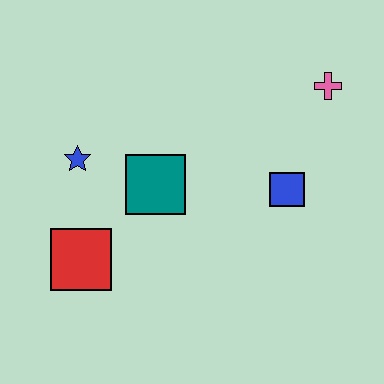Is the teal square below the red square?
No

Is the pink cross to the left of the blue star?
No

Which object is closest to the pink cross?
The blue square is closest to the pink cross.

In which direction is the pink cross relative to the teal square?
The pink cross is to the right of the teal square.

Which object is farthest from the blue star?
The pink cross is farthest from the blue star.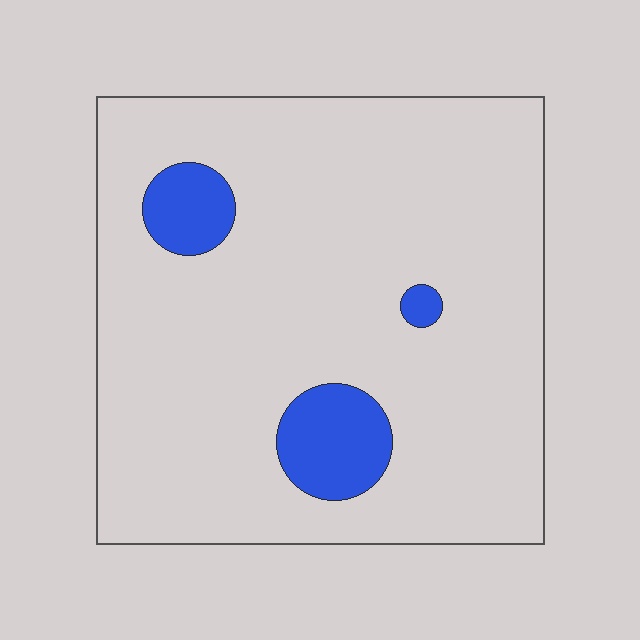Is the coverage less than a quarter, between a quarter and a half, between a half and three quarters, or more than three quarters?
Less than a quarter.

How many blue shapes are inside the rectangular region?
3.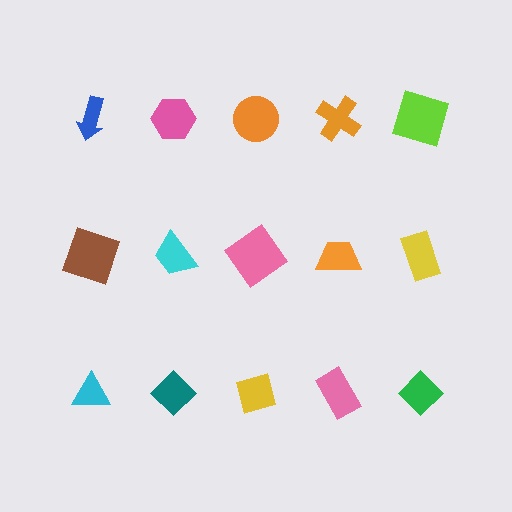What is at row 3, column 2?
A teal diamond.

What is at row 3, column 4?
A pink rectangle.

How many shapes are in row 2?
5 shapes.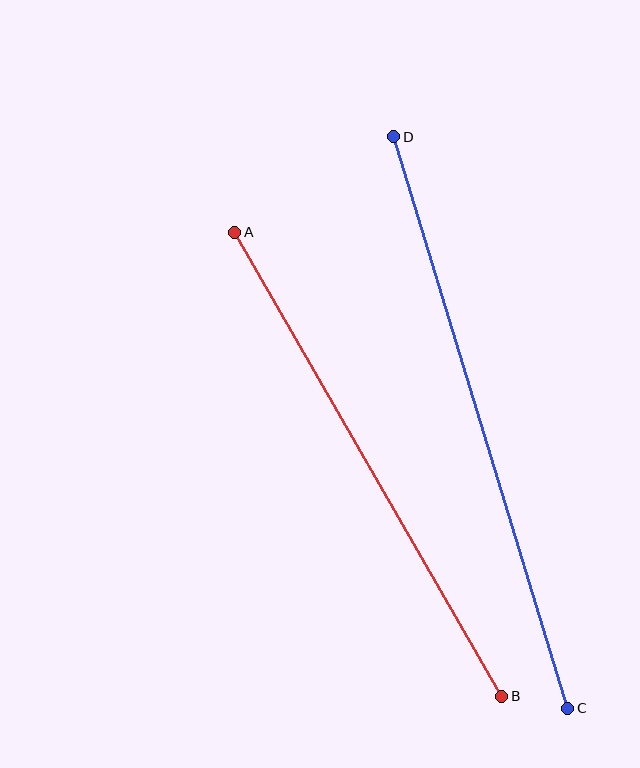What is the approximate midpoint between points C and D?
The midpoint is at approximately (481, 423) pixels.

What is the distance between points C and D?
The distance is approximately 597 pixels.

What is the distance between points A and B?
The distance is approximately 535 pixels.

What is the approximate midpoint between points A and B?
The midpoint is at approximately (368, 464) pixels.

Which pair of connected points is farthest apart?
Points C and D are farthest apart.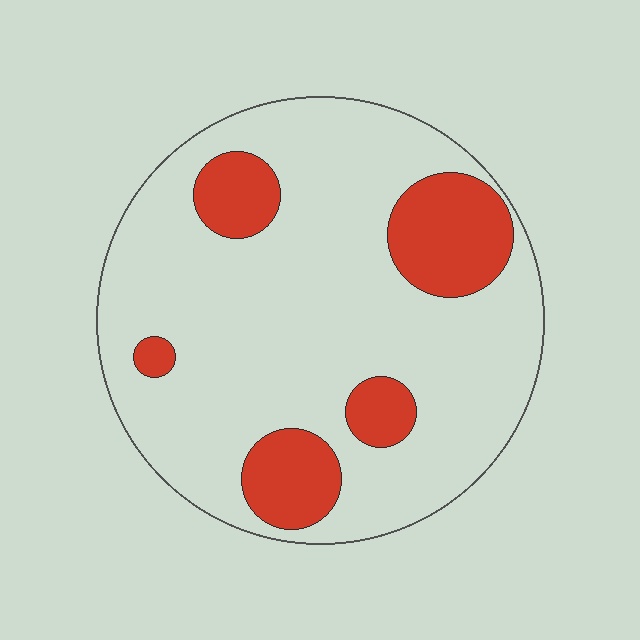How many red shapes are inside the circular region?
5.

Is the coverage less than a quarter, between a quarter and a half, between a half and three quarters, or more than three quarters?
Less than a quarter.